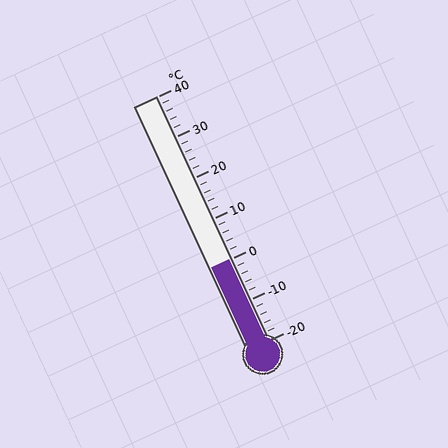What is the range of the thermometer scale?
The thermometer scale ranges from -20°C to 40°C.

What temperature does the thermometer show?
The thermometer shows approximately 0°C.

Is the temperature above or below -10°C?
The temperature is above -10°C.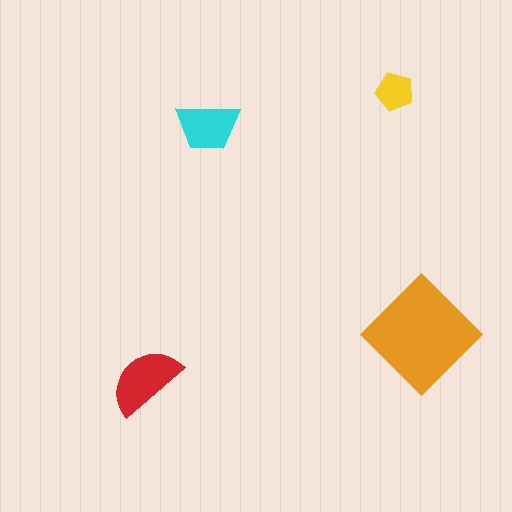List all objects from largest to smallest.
The orange diamond, the red semicircle, the cyan trapezoid, the yellow pentagon.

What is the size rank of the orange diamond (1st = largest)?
1st.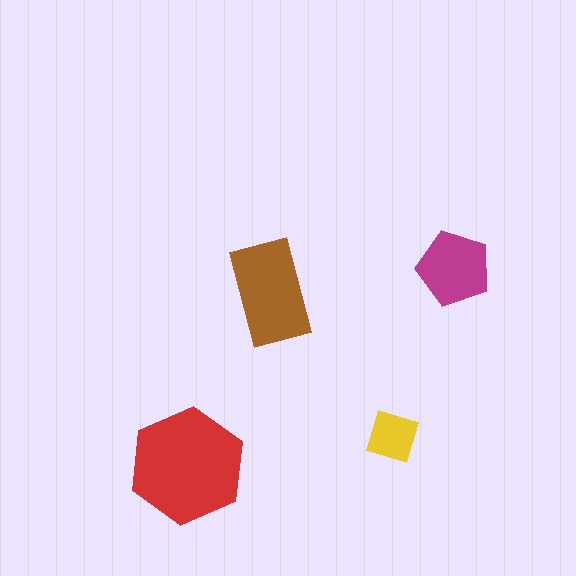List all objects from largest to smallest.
The red hexagon, the brown rectangle, the magenta pentagon, the yellow square.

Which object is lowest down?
The red hexagon is bottommost.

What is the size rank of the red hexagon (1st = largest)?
1st.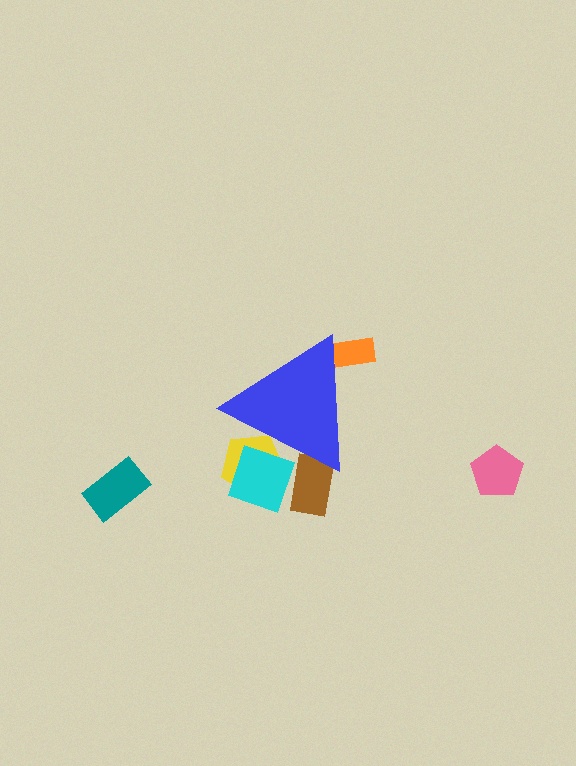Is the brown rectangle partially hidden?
Yes, the brown rectangle is partially hidden behind the blue triangle.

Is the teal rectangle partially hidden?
No, the teal rectangle is fully visible.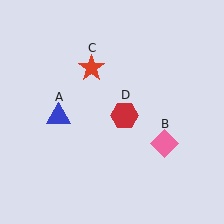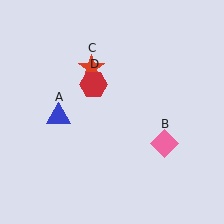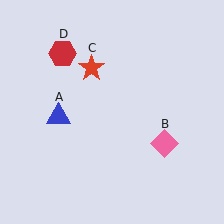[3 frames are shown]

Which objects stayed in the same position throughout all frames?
Blue triangle (object A) and pink diamond (object B) and red star (object C) remained stationary.